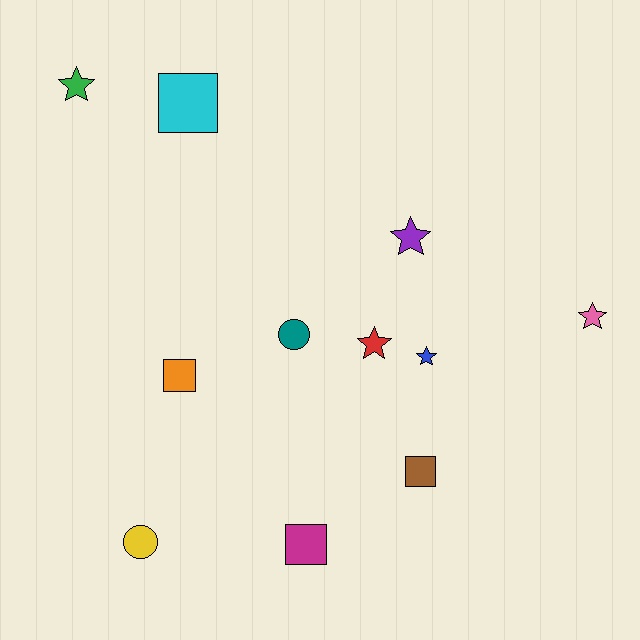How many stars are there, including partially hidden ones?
There are 5 stars.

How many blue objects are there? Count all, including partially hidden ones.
There is 1 blue object.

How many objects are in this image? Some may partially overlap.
There are 11 objects.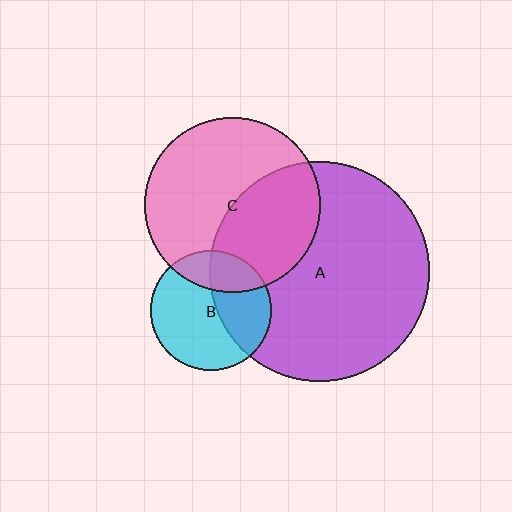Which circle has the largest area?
Circle A (purple).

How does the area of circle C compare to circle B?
Approximately 2.1 times.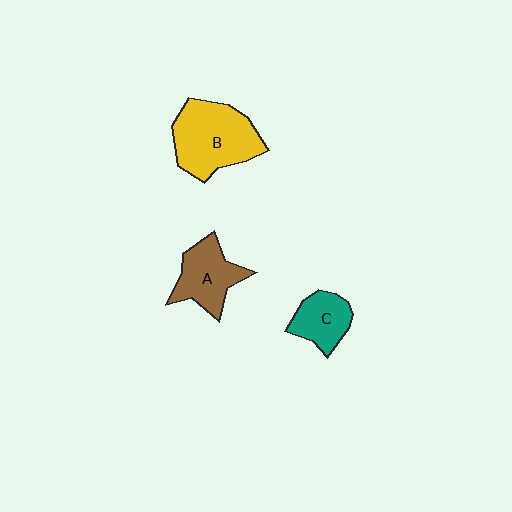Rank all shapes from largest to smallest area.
From largest to smallest: B (yellow), A (brown), C (teal).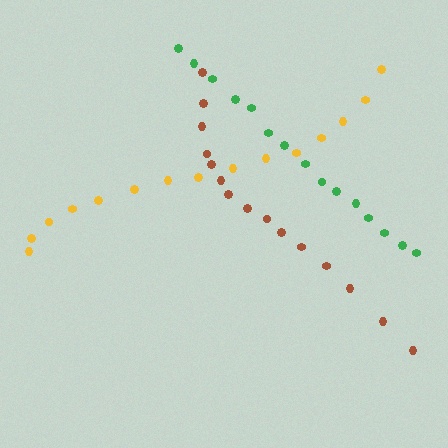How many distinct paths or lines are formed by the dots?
There are 3 distinct paths.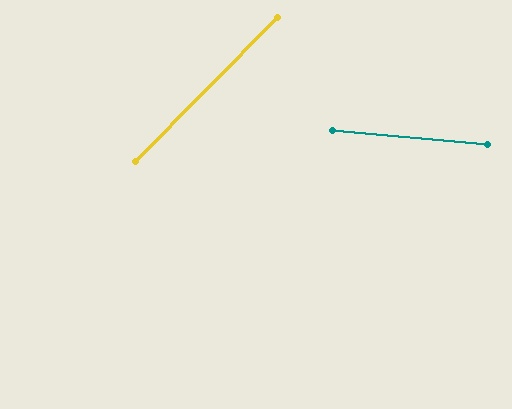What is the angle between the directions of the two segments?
Approximately 50 degrees.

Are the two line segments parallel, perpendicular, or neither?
Neither parallel nor perpendicular — they differ by about 50°.